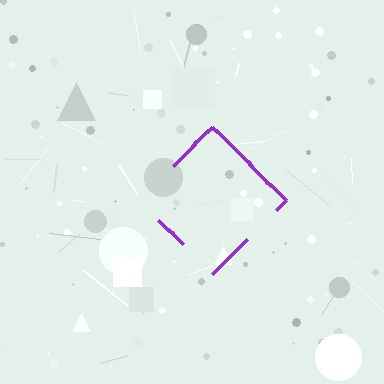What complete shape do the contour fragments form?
The contour fragments form a diamond.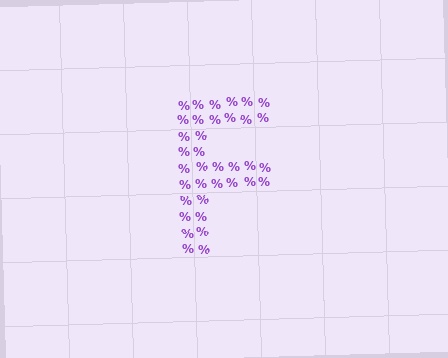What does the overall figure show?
The overall figure shows the letter F.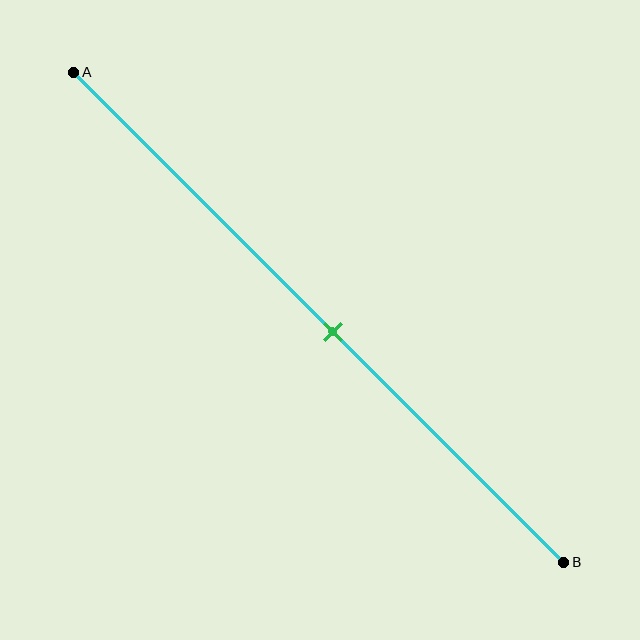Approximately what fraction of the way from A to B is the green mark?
The green mark is approximately 55% of the way from A to B.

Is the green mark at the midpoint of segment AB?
Yes, the mark is approximately at the midpoint.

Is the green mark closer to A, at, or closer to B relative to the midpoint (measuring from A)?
The green mark is approximately at the midpoint of segment AB.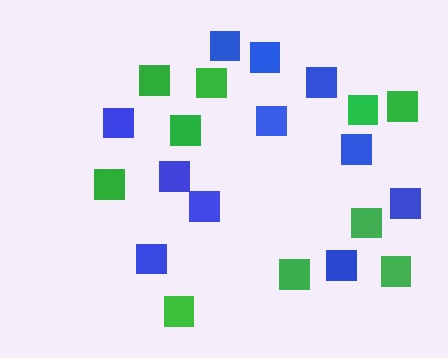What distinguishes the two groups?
There are 2 groups: one group of blue squares (11) and one group of green squares (10).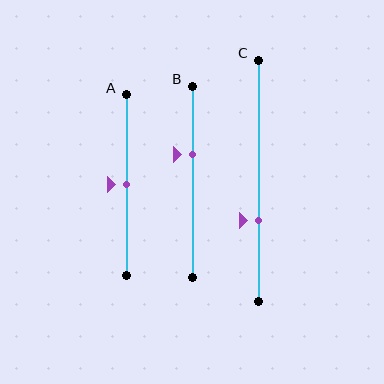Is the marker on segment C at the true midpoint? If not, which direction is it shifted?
No, the marker on segment C is shifted downward by about 16% of the segment length.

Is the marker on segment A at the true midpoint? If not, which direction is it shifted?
Yes, the marker on segment A is at the true midpoint.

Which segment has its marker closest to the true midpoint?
Segment A has its marker closest to the true midpoint.